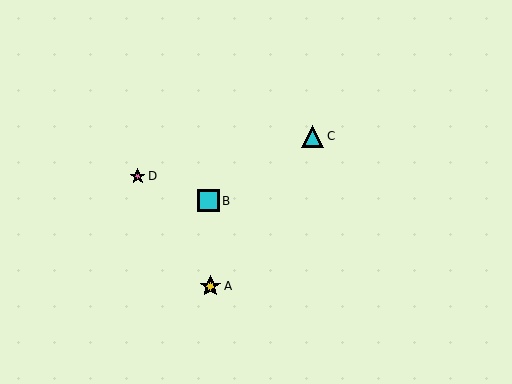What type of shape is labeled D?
Shape D is a pink star.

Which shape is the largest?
The cyan triangle (labeled C) is the largest.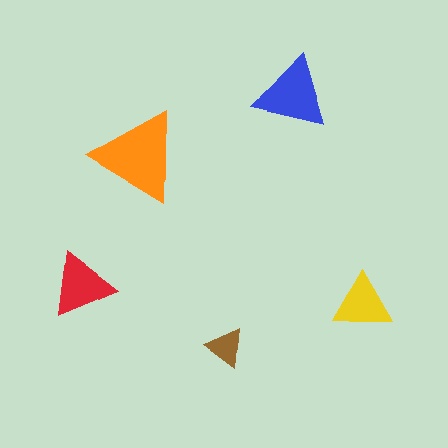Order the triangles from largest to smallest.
the orange one, the blue one, the red one, the yellow one, the brown one.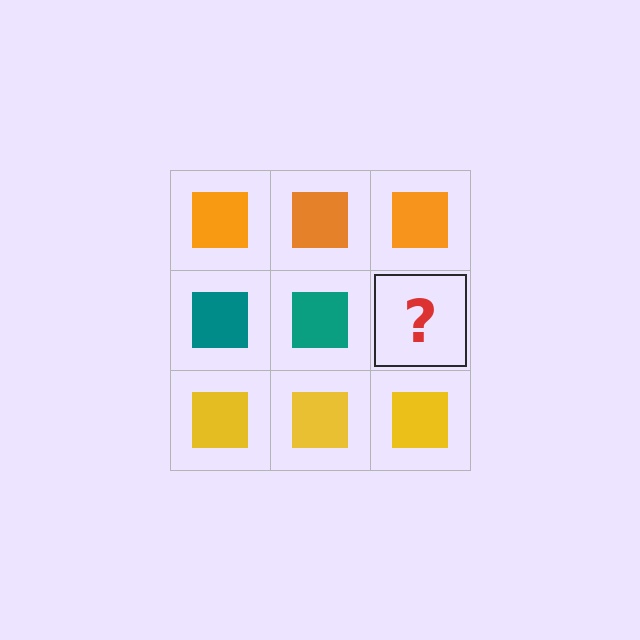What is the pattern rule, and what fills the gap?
The rule is that each row has a consistent color. The gap should be filled with a teal square.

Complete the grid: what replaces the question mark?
The question mark should be replaced with a teal square.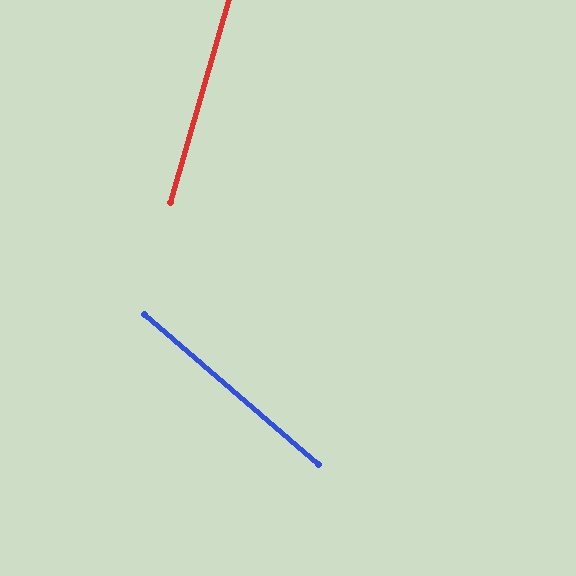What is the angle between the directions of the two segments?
Approximately 65 degrees.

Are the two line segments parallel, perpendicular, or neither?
Neither parallel nor perpendicular — they differ by about 65°.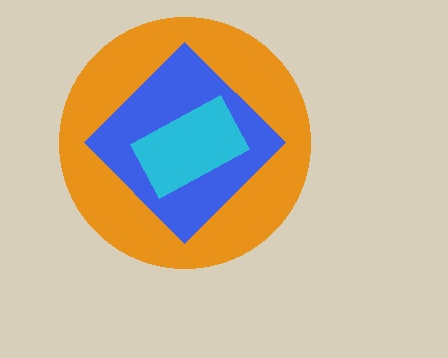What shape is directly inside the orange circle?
The blue diamond.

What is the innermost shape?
The cyan rectangle.